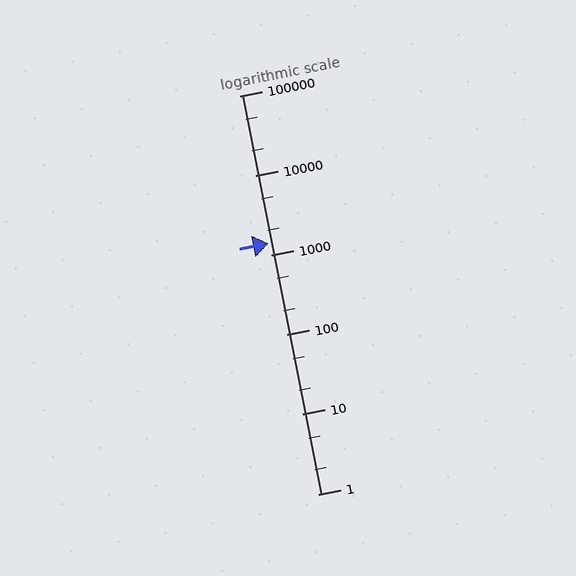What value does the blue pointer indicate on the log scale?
The pointer indicates approximately 1400.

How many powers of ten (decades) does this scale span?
The scale spans 5 decades, from 1 to 100000.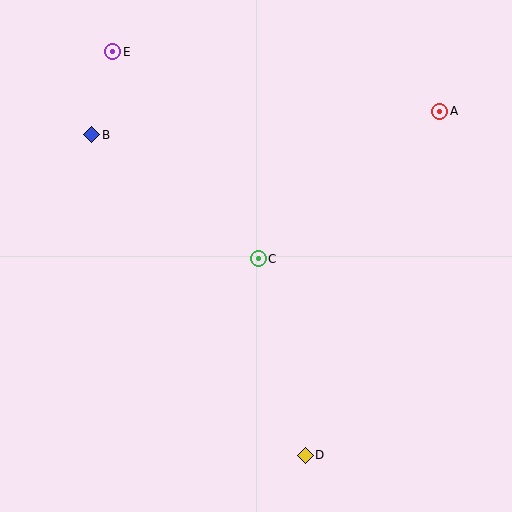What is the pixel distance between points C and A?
The distance between C and A is 234 pixels.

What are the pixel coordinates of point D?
Point D is at (305, 455).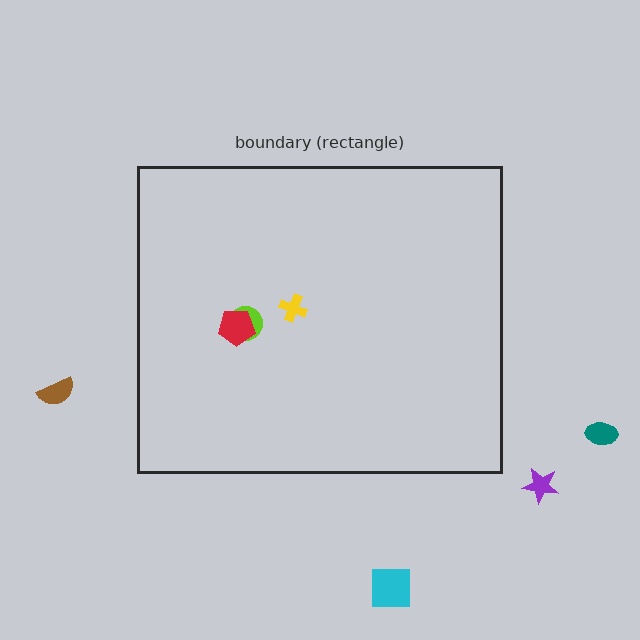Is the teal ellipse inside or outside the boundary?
Outside.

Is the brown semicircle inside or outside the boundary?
Outside.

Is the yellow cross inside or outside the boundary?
Inside.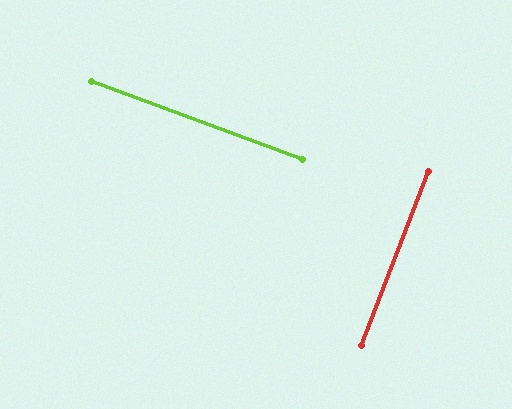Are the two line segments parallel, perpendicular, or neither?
Perpendicular — they meet at approximately 89°.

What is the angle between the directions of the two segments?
Approximately 89 degrees.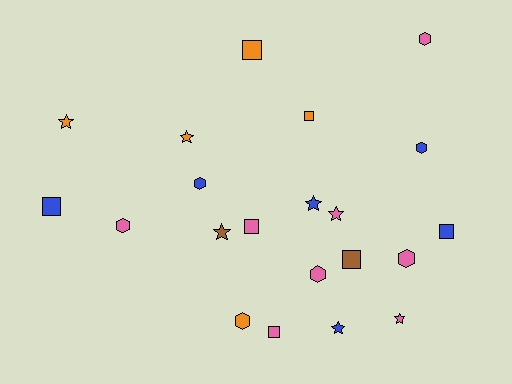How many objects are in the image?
There are 21 objects.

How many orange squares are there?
There are 2 orange squares.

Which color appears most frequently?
Pink, with 8 objects.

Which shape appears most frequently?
Star, with 7 objects.